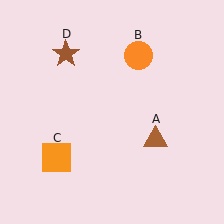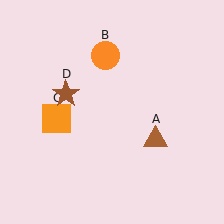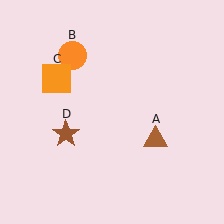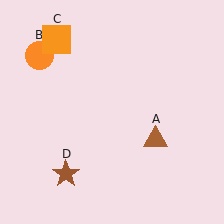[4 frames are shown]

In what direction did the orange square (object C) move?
The orange square (object C) moved up.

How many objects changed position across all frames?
3 objects changed position: orange circle (object B), orange square (object C), brown star (object D).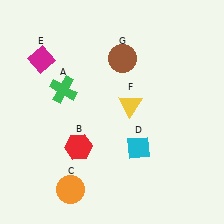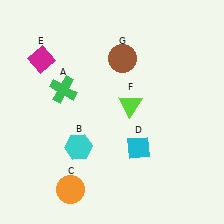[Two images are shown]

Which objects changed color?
B changed from red to cyan. F changed from yellow to lime.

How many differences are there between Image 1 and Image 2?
There are 2 differences between the two images.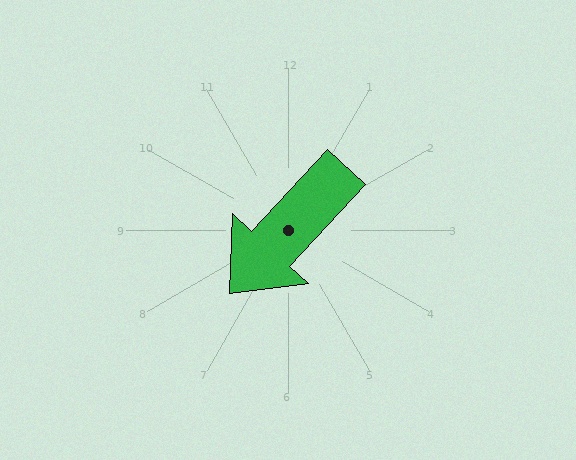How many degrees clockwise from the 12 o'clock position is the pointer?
Approximately 223 degrees.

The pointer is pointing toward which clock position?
Roughly 7 o'clock.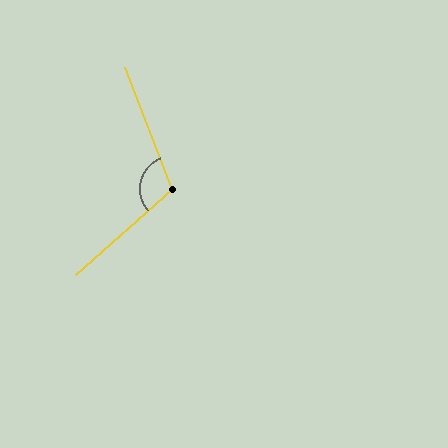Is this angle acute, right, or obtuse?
It is obtuse.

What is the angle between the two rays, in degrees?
Approximately 110 degrees.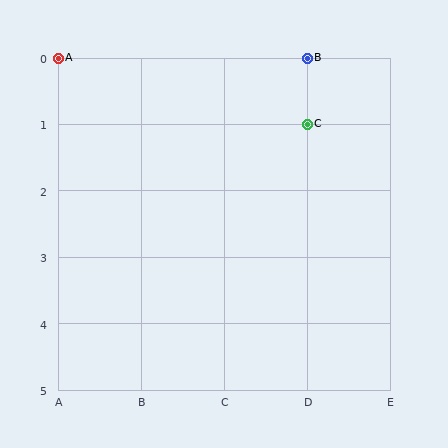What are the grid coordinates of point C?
Point C is at grid coordinates (D, 1).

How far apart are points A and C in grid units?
Points A and C are 3 columns and 1 row apart (about 3.2 grid units diagonally).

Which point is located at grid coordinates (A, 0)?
Point A is at (A, 0).